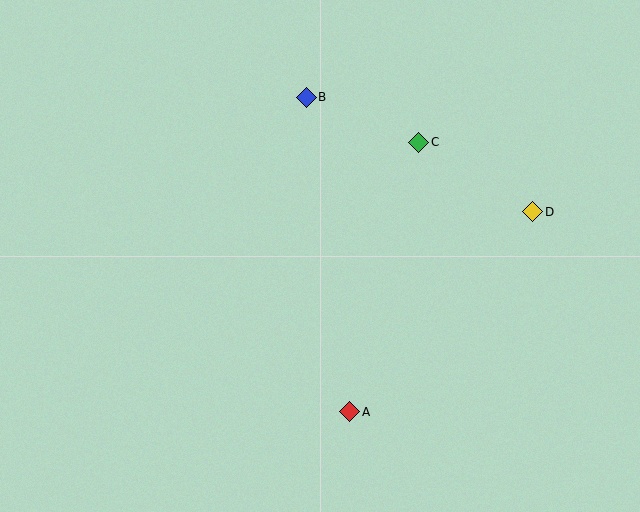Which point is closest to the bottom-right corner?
Point A is closest to the bottom-right corner.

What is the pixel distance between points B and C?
The distance between B and C is 121 pixels.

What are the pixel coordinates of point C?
Point C is at (419, 142).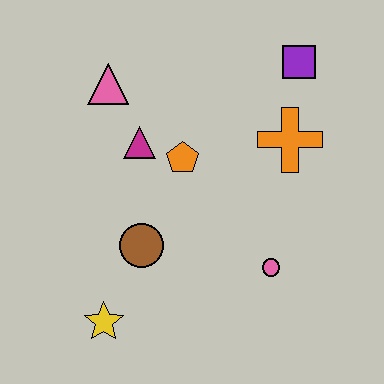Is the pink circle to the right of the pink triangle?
Yes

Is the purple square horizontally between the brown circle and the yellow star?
No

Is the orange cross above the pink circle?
Yes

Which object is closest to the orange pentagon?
The magenta triangle is closest to the orange pentagon.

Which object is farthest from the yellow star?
The purple square is farthest from the yellow star.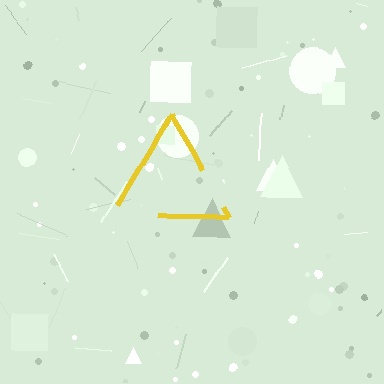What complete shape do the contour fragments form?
The contour fragments form a triangle.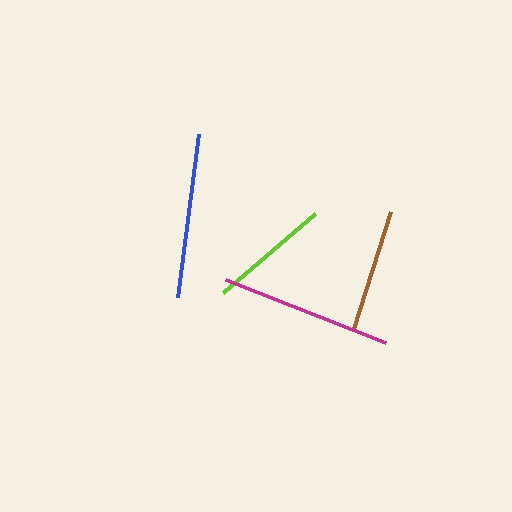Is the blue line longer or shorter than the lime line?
The blue line is longer than the lime line.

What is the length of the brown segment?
The brown segment is approximately 123 pixels long.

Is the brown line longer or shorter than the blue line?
The blue line is longer than the brown line.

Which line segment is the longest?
The magenta line is the longest at approximately 172 pixels.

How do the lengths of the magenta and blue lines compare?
The magenta and blue lines are approximately the same length.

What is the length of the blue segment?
The blue segment is approximately 165 pixels long.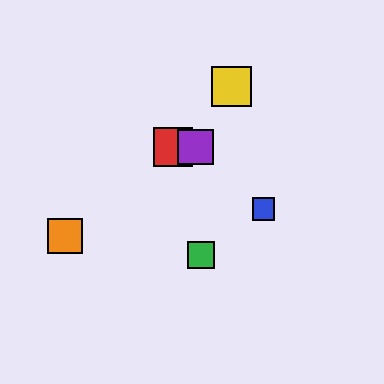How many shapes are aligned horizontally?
2 shapes (the red square, the purple square) are aligned horizontally.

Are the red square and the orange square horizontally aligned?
No, the red square is at y≈147 and the orange square is at y≈236.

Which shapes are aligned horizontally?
The red square, the purple square are aligned horizontally.